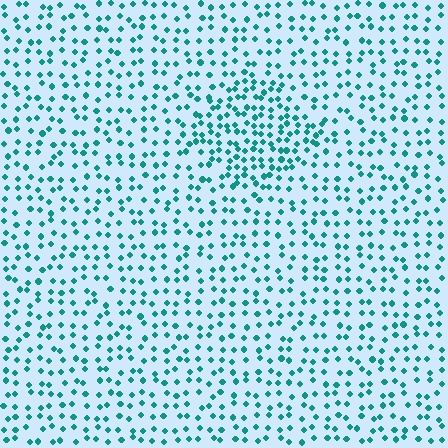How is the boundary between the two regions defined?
The boundary is defined by a change in element density (approximately 1.8x ratio). All elements are the same color, size, and shape.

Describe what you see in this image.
The image contains small teal elements arranged at two different densities. A diamond-shaped region is visible where the elements are more densely packed than the surrounding area.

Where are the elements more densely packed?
The elements are more densely packed inside the diamond boundary.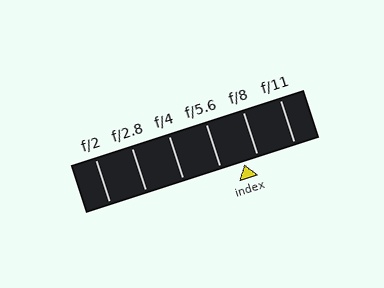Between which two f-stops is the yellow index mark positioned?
The index mark is between f/5.6 and f/8.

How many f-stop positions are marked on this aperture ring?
There are 6 f-stop positions marked.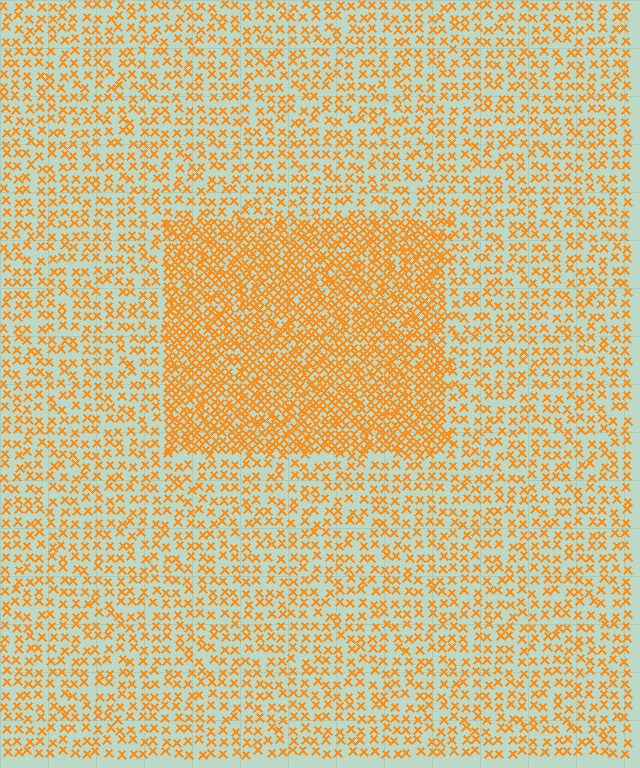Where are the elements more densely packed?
The elements are more densely packed inside the rectangle boundary.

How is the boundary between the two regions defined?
The boundary is defined by a change in element density (approximately 2.2x ratio). All elements are the same color, size, and shape.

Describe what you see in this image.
The image contains small orange elements arranged at two different densities. A rectangle-shaped region is visible where the elements are more densely packed than the surrounding area.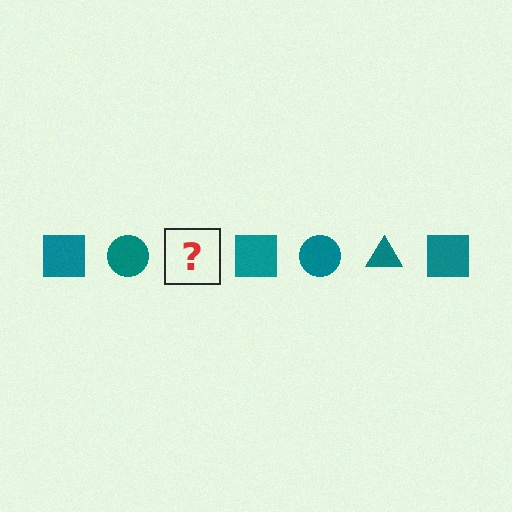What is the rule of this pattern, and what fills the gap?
The rule is that the pattern cycles through square, circle, triangle shapes in teal. The gap should be filled with a teal triangle.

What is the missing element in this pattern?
The missing element is a teal triangle.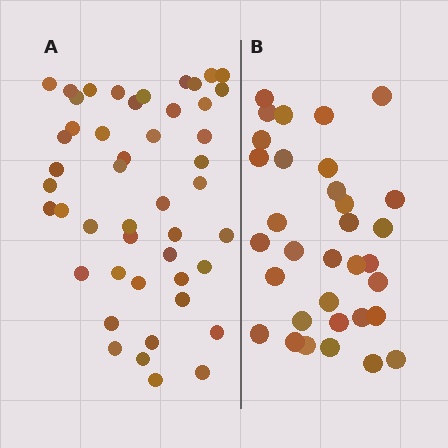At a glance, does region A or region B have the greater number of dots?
Region A (the left region) has more dots.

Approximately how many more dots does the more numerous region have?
Region A has approximately 15 more dots than region B.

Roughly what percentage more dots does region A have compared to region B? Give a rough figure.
About 40% more.